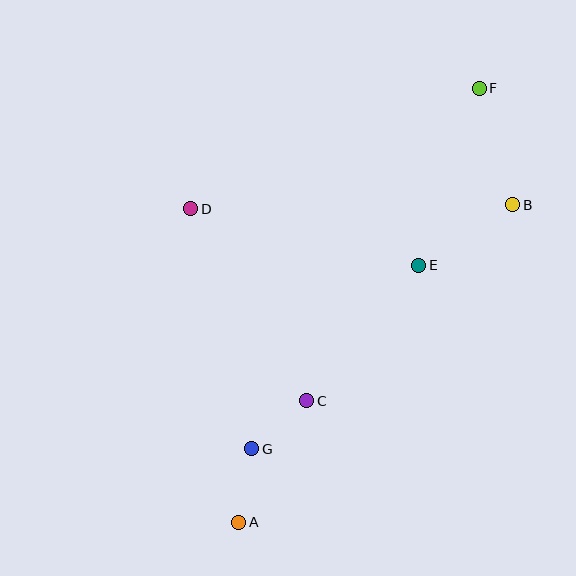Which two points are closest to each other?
Points C and G are closest to each other.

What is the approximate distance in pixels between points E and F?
The distance between E and F is approximately 187 pixels.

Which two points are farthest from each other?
Points A and F are farthest from each other.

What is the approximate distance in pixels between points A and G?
The distance between A and G is approximately 75 pixels.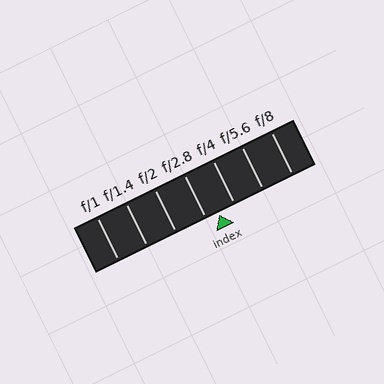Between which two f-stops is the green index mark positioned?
The index mark is between f/2.8 and f/4.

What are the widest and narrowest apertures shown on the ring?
The widest aperture shown is f/1 and the narrowest is f/8.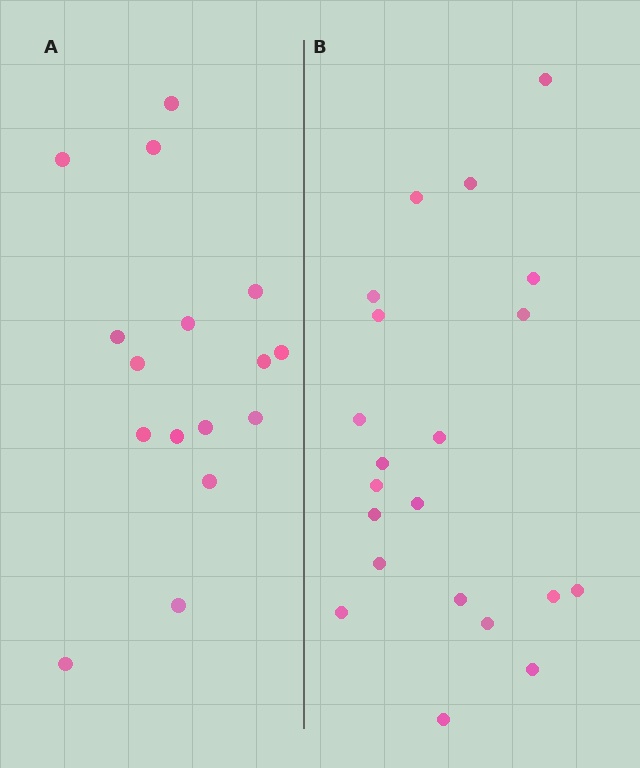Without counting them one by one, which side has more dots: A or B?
Region B (the right region) has more dots.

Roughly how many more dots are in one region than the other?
Region B has about 5 more dots than region A.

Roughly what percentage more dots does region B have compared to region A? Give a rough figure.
About 30% more.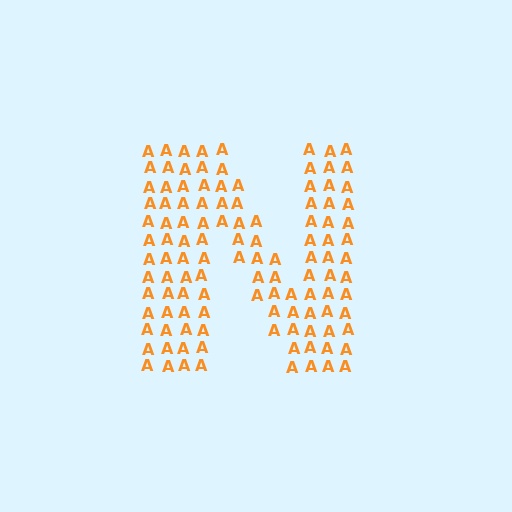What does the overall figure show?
The overall figure shows the letter N.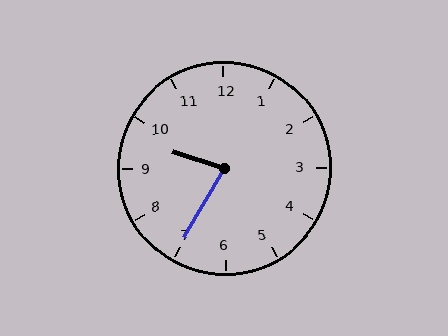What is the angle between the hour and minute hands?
Approximately 78 degrees.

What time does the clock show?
9:35.